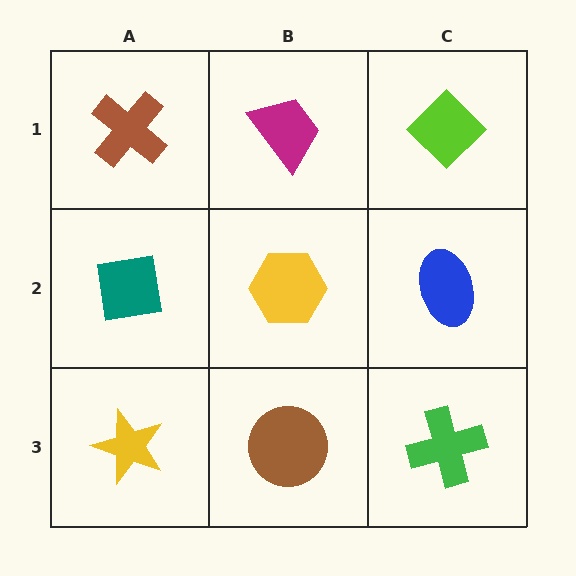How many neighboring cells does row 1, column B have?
3.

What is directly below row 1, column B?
A yellow hexagon.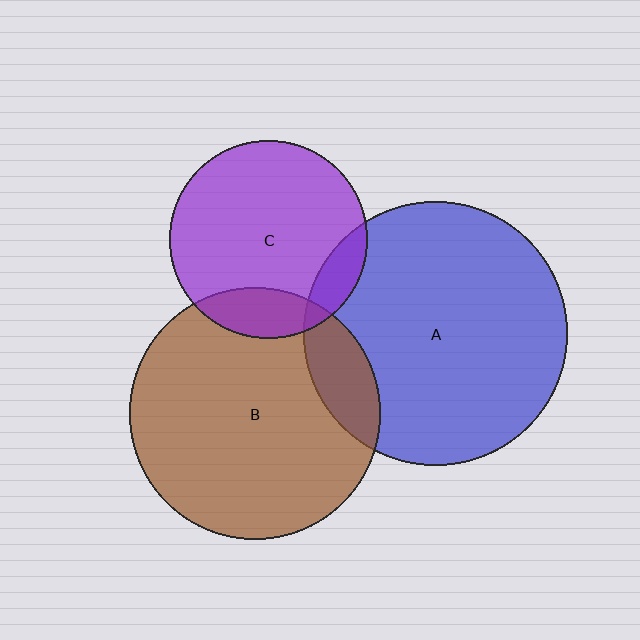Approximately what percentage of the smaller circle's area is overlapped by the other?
Approximately 15%.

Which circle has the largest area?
Circle A (blue).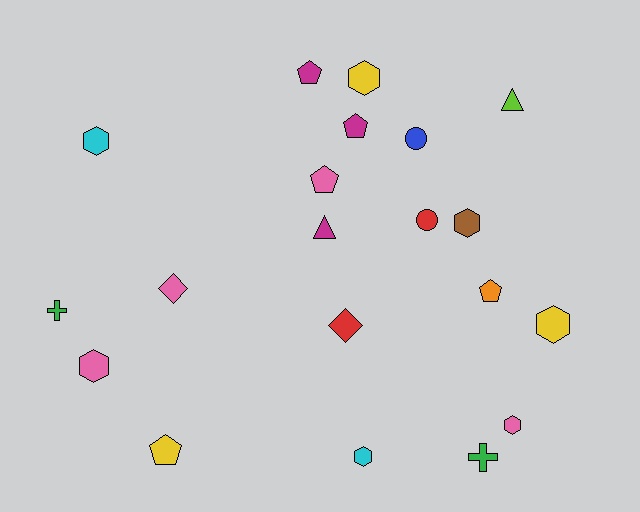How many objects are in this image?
There are 20 objects.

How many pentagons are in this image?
There are 5 pentagons.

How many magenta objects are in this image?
There are 3 magenta objects.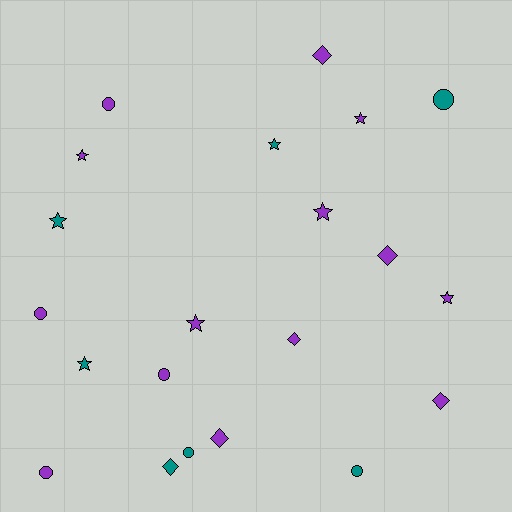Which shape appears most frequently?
Star, with 8 objects.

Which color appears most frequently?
Purple, with 14 objects.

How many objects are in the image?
There are 21 objects.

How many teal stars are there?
There are 3 teal stars.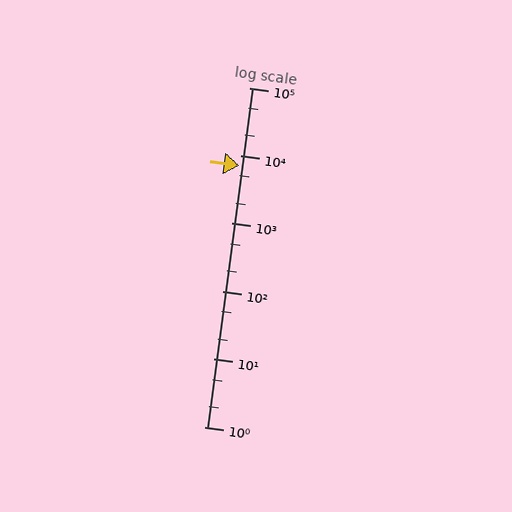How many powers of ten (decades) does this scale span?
The scale spans 5 decades, from 1 to 100000.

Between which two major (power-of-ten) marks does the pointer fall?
The pointer is between 1000 and 10000.